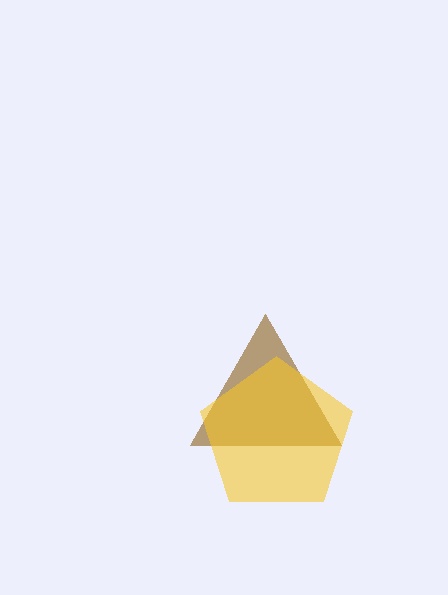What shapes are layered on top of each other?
The layered shapes are: a brown triangle, a yellow pentagon.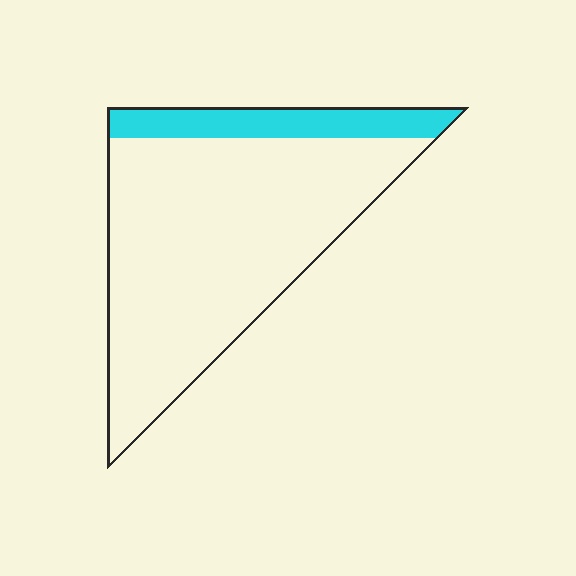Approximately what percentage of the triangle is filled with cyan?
Approximately 15%.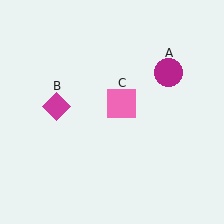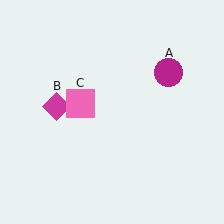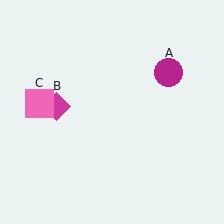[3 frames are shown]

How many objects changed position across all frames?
1 object changed position: pink square (object C).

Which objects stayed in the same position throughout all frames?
Magenta circle (object A) and magenta diamond (object B) remained stationary.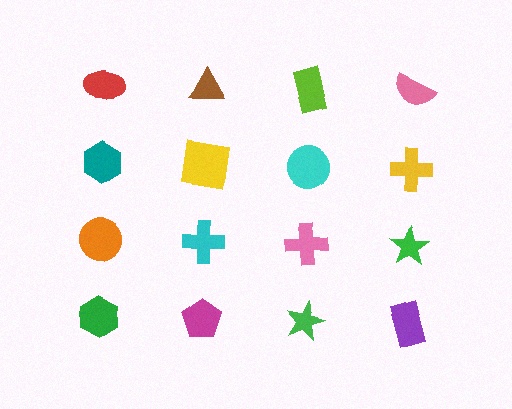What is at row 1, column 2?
A brown triangle.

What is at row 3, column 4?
A green star.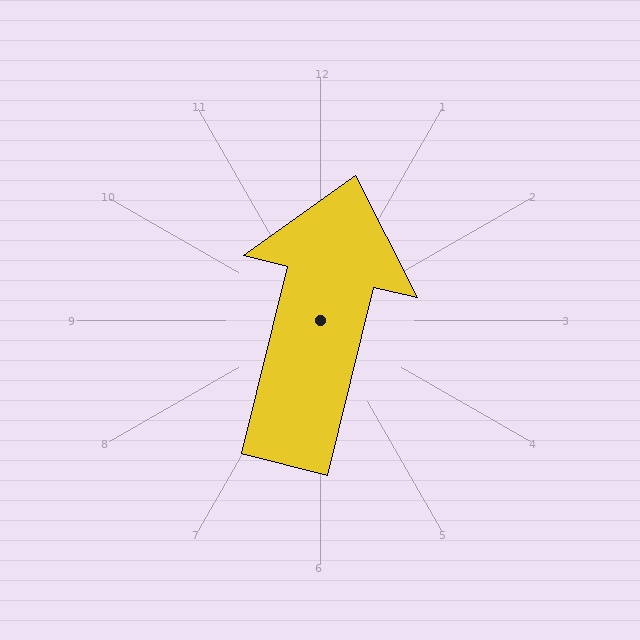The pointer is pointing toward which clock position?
Roughly 12 o'clock.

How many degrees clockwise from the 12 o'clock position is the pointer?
Approximately 14 degrees.